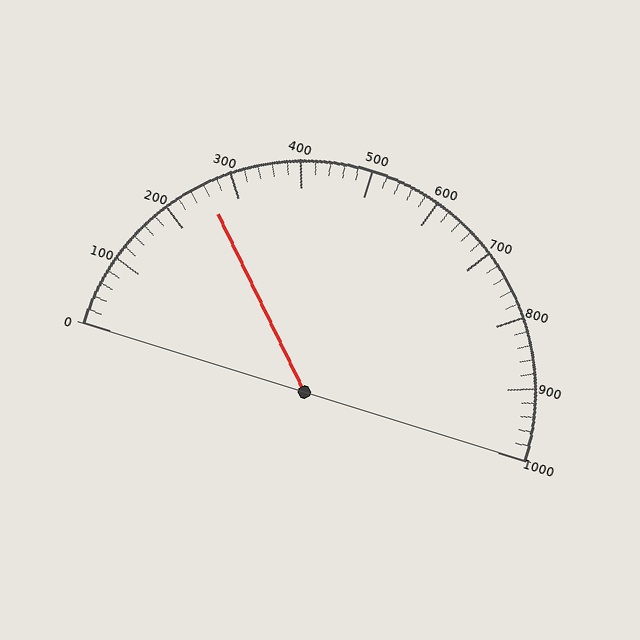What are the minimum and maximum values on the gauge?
The gauge ranges from 0 to 1000.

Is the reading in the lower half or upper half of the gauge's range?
The reading is in the lower half of the range (0 to 1000).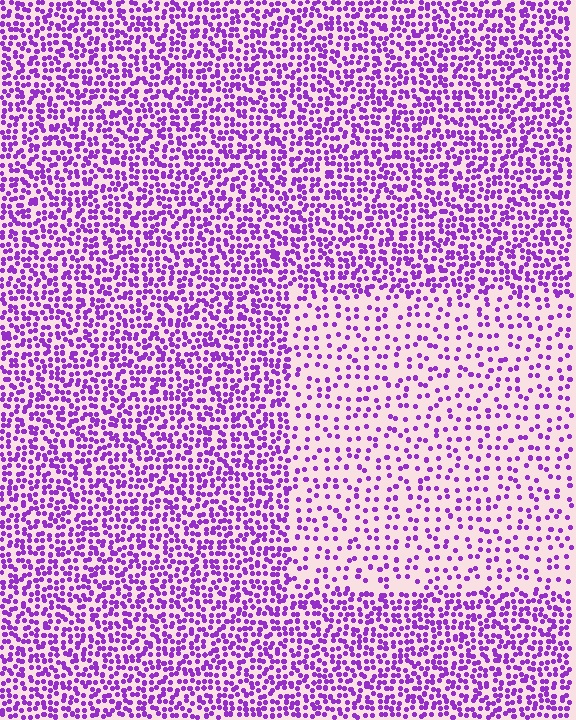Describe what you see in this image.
The image contains small purple elements arranged at two different densities. A rectangle-shaped region is visible where the elements are less densely packed than the surrounding area.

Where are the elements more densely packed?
The elements are more densely packed outside the rectangle boundary.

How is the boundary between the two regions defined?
The boundary is defined by a change in element density (approximately 2.2x ratio). All elements are the same color, size, and shape.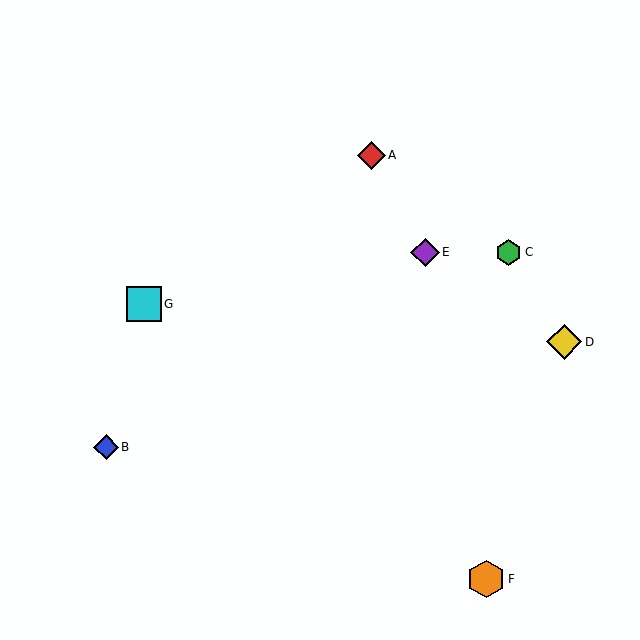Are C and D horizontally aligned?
No, C is at y≈252 and D is at y≈342.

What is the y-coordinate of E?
Object E is at y≈252.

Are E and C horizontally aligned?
Yes, both are at y≈252.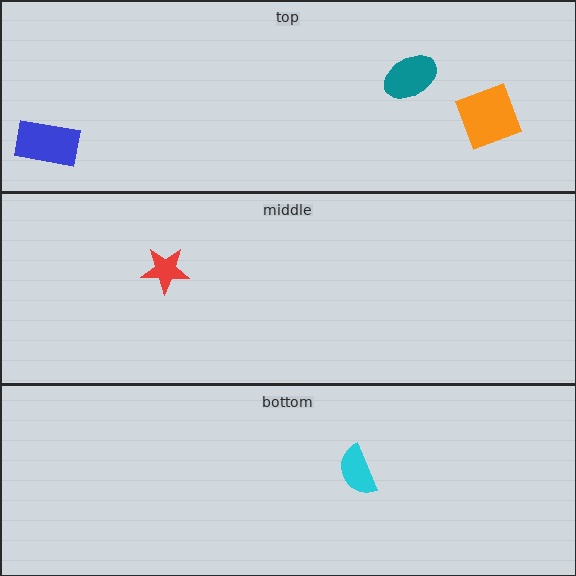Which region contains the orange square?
The top region.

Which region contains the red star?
The middle region.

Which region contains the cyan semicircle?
The bottom region.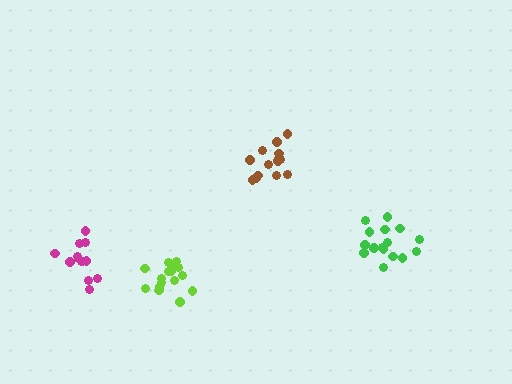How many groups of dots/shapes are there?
There are 4 groups.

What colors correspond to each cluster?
The clusters are colored: lime, brown, green, magenta.